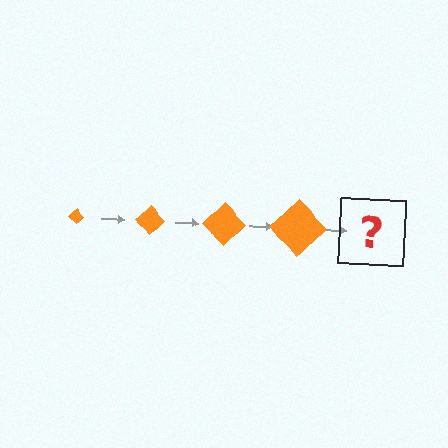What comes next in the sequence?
The next element should be an orange diamond, larger than the previous one.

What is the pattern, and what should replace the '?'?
The pattern is that the diamond gets progressively larger each step. The '?' should be an orange diamond, larger than the previous one.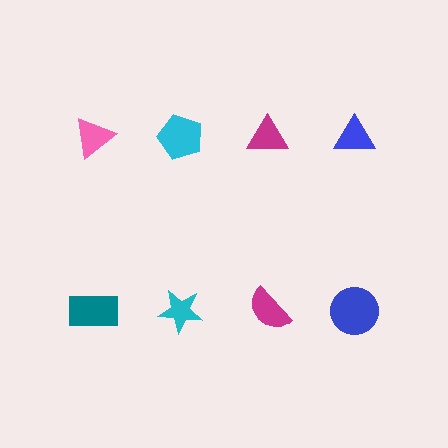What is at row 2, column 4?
A blue circle.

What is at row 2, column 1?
A teal rectangle.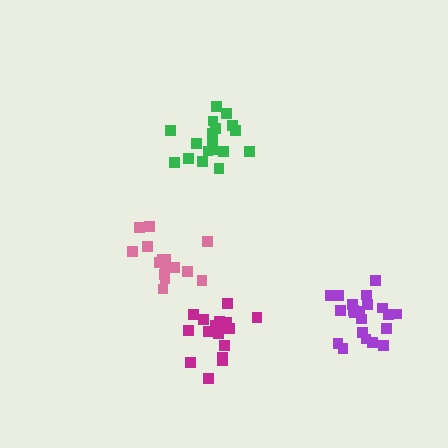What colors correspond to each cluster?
The clusters are colored: pink, purple, green, magenta.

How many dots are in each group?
Group 1: 15 dots, Group 2: 21 dots, Group 3: 18 dots, Group 4: 16 dots (70 total).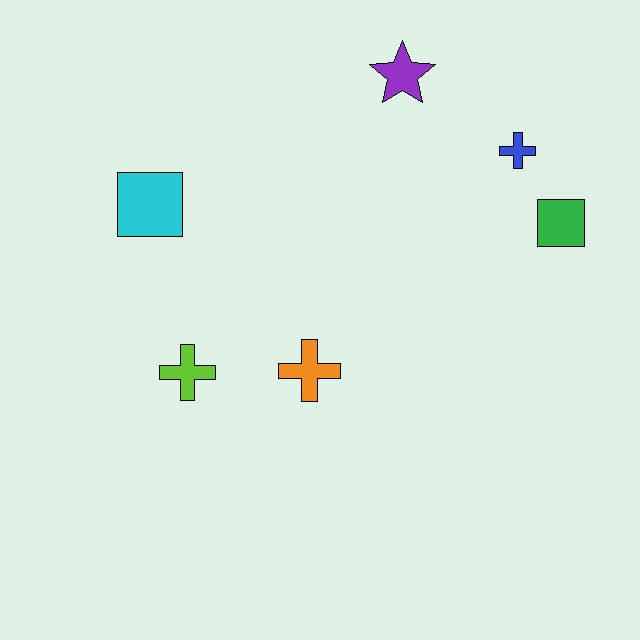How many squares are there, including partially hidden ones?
There are 2 squares.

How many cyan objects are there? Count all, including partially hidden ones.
There is 1 cyan object.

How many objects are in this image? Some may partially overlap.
There are 6 objects.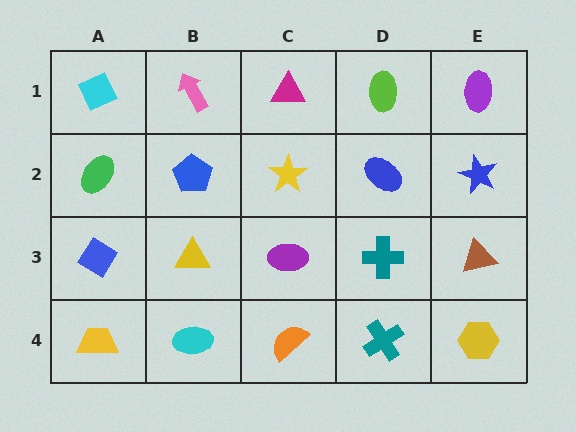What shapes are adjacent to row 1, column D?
A blue ellipse (row 2, column D), a magenta triangle (row 1, column C), a purple ellipse (row 1, column E).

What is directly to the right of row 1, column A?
A pink arrow.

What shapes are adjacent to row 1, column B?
A blue pentagon (row 2, column B), a cyan diamond (row 1, column A), a magenta triangle (row 1, column C).